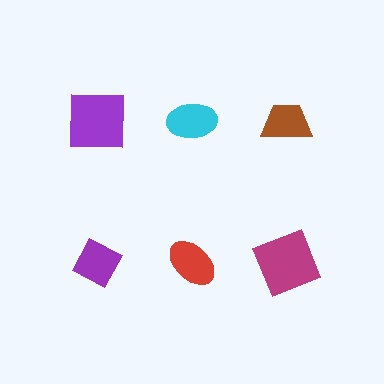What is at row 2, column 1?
A purple diamond.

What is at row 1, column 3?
A brown trapezoid.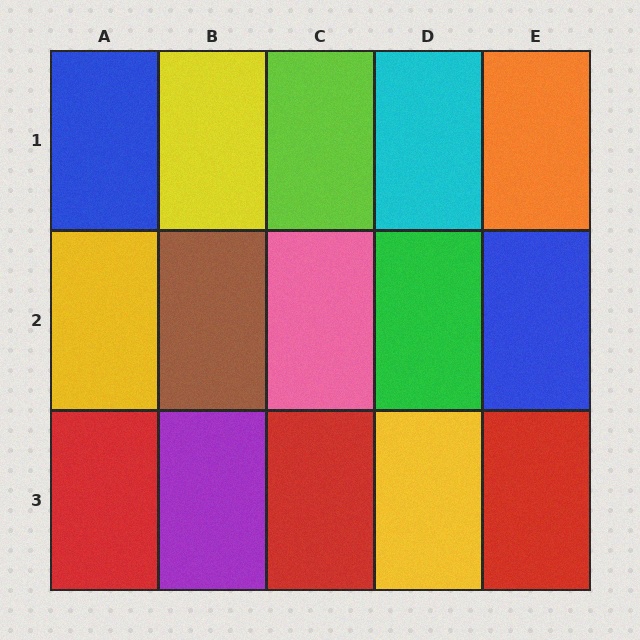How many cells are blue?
2 cells are blue.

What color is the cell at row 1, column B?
Yellow.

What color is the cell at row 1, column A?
Blue.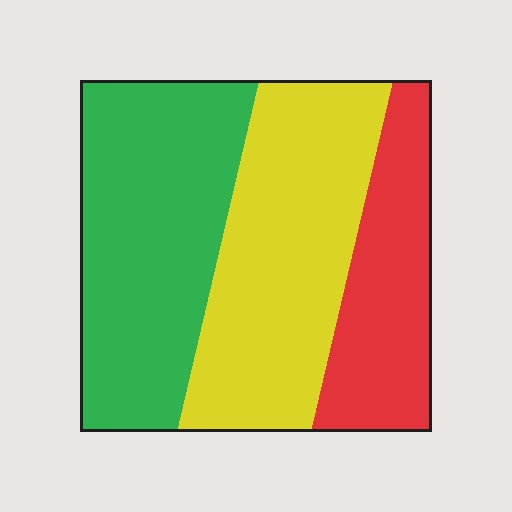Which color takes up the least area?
Red, at roughly 25%.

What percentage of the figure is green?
Green covers roughly 40% of the figure.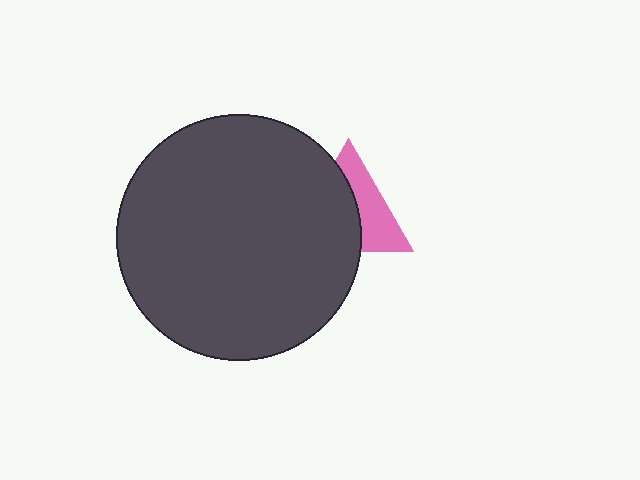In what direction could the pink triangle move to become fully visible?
The pink triangle could move right. That would shift it out from behind the dark gray circle entirely.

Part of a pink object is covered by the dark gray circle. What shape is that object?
It is a triangle.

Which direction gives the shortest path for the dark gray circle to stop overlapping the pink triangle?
Moving left gives the shortest separation.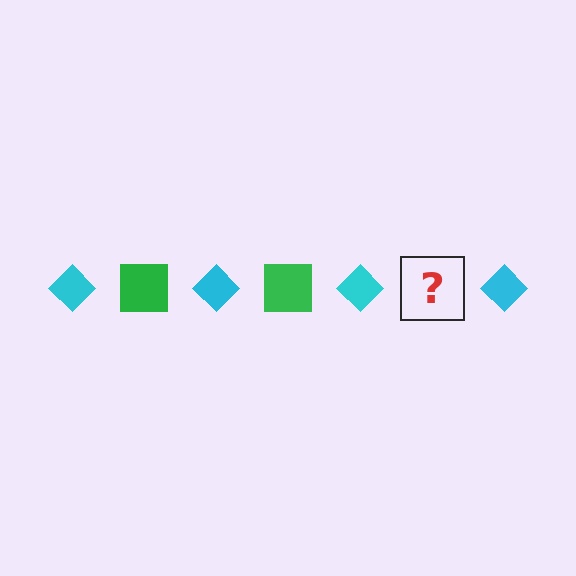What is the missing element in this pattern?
The missing element is a green square.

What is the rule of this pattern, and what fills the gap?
The rule is that the pattern alternates between cyan diamond and green square. The gap should be filled with a green square.